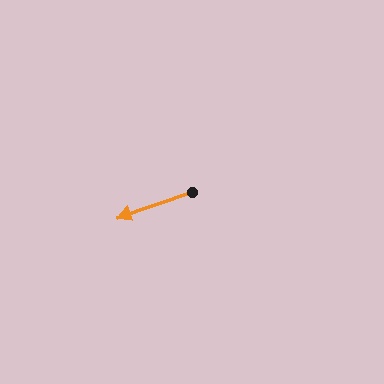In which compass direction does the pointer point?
West.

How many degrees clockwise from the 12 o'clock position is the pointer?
Approximately 251 degrees.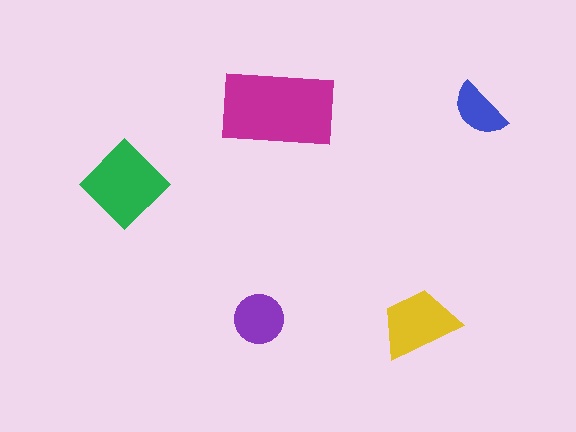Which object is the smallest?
The blue semicircle.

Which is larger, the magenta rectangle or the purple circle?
The magenta rectangle.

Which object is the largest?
The magenta rectangle.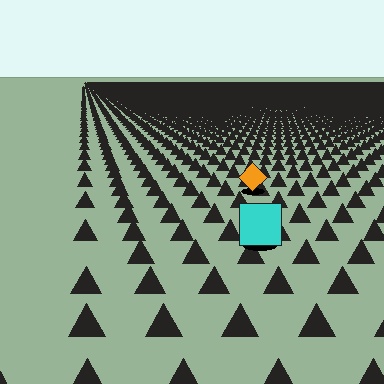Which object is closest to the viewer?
The cyan square is closest. The texture marks near it are larger and more spread out.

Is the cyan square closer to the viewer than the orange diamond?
Yes. The cyan square is closer — you can tell from the texture gradient: the ground texture is coarser near it.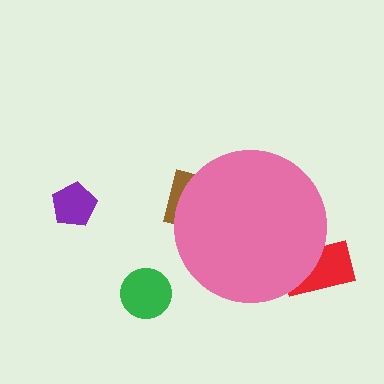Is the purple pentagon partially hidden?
No, the purple pentagon is fully visible.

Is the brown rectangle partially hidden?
Yes, the brown rectangle is partially hidden behind the pink circle.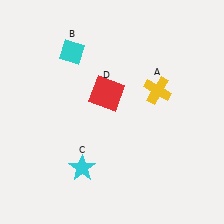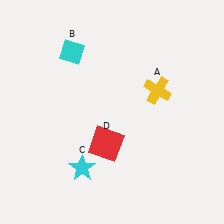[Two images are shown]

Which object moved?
The red square (D) moved down.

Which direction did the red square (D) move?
The red square (D) moved down.